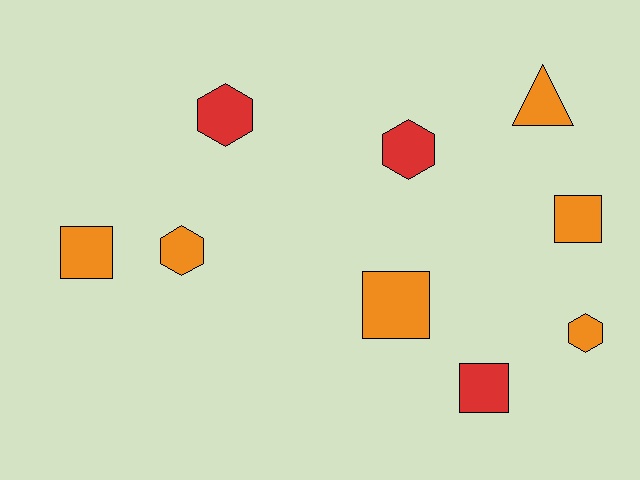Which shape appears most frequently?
Hexagon, with 4 objects.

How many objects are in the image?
There are 9 objects.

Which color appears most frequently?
Orange, with 6 objects.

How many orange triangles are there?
There is 1 orange triangle.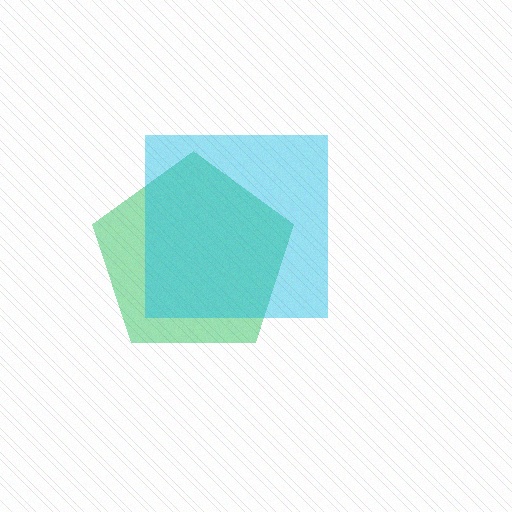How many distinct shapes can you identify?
There are 2 distinct shapes: a green pentagon, a cyan square.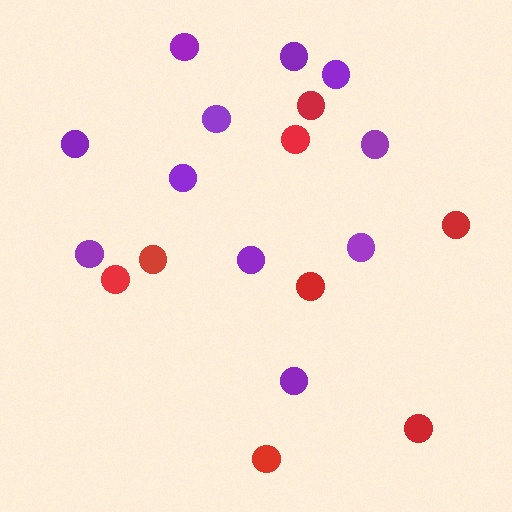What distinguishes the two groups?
There are 2 groups: one group of red circles (8) and one group of purple circles (11).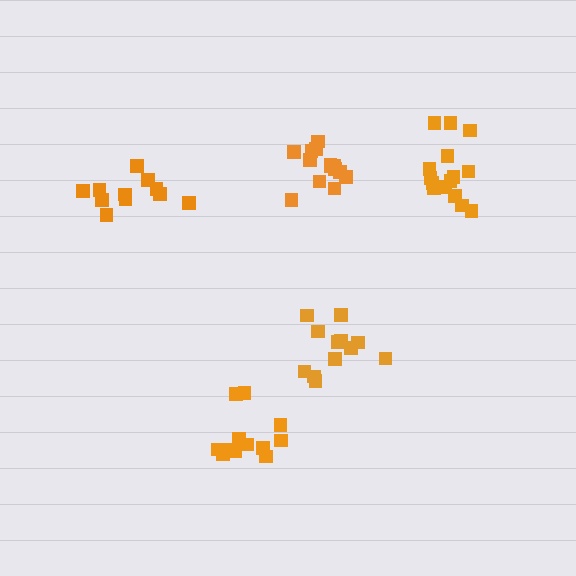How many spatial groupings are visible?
There are 5 spatial groupings.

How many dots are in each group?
Group 1: 12 dots, Group 2: 11 dots, Group 3: 15 dots, Group 4: 14 dots, Group 5: 12 dots (64 total).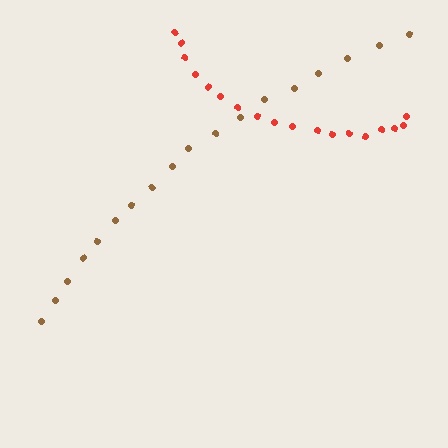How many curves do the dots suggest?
There are 2 distinct paths.